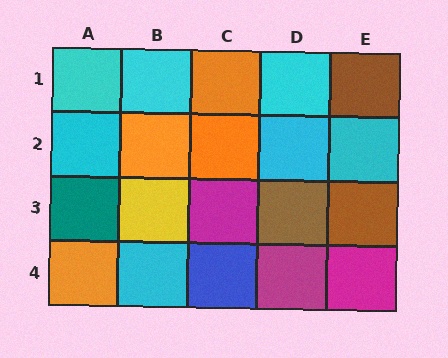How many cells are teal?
1 cell is teal.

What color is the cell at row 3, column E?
Brown.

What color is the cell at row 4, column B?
Cyan.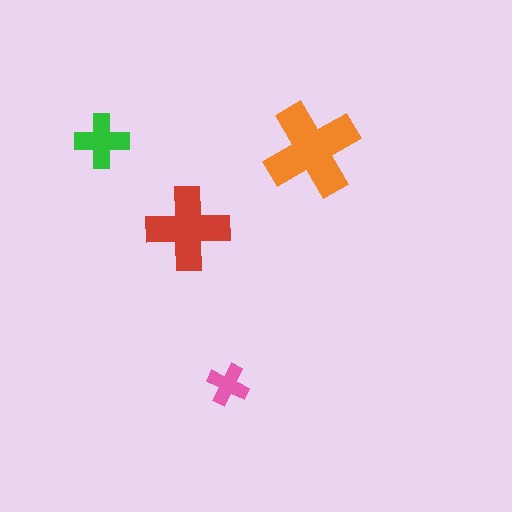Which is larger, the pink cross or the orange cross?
The orange one.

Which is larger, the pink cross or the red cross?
The red one.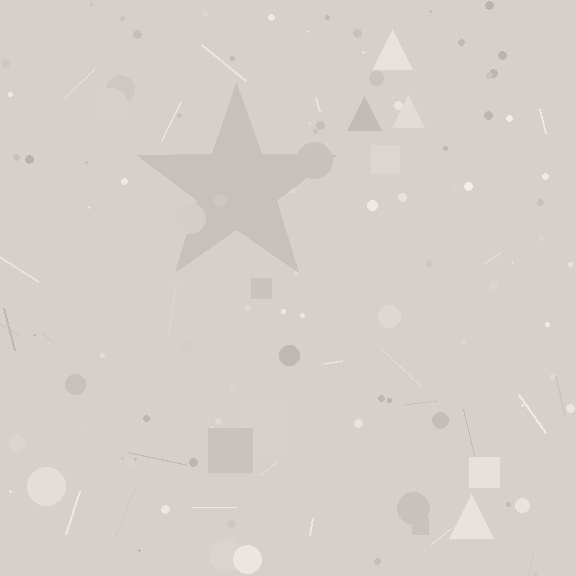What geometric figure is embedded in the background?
A star is embedded in the background.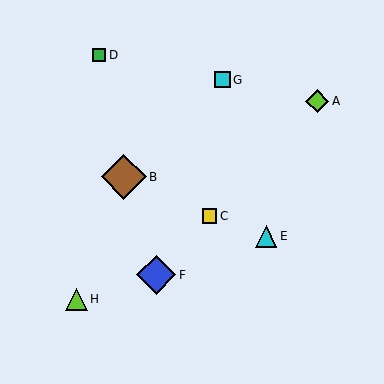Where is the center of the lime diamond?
The center of the lime diamond is at (317, 101).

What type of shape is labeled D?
Shape D is a green square.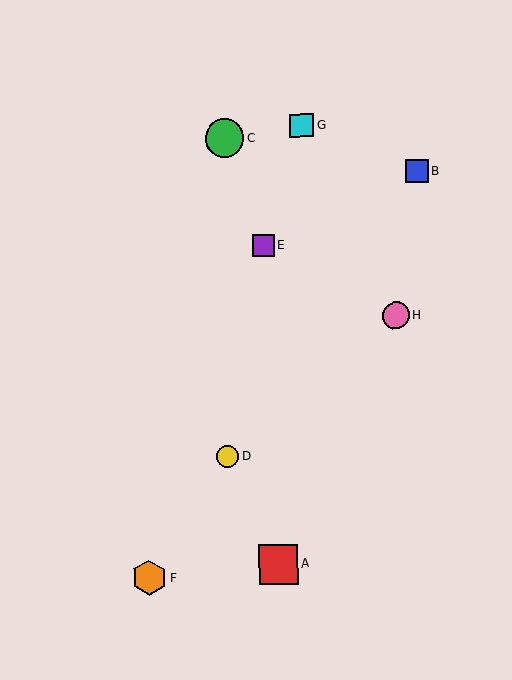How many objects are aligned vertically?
2 objects (C, D) are aligned vertically.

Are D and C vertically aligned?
Yes, both are at x≈228.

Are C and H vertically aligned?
No, C is at x≈224 and H is at x≈396.